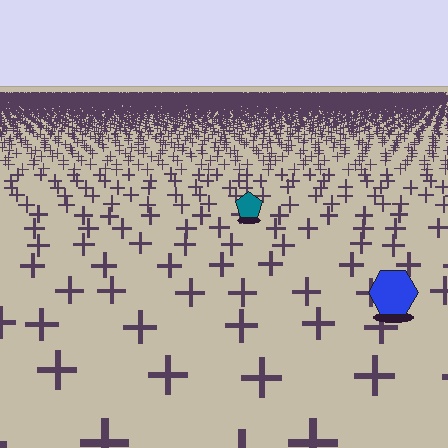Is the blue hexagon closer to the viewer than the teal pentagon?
Yes. The blue hexagon is closer — you can tell from the texture gradient: the ground texture is coarser near it.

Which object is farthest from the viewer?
The teal pentagon is farthest from the viewer. It appears smaller and the ground texture around it is denser.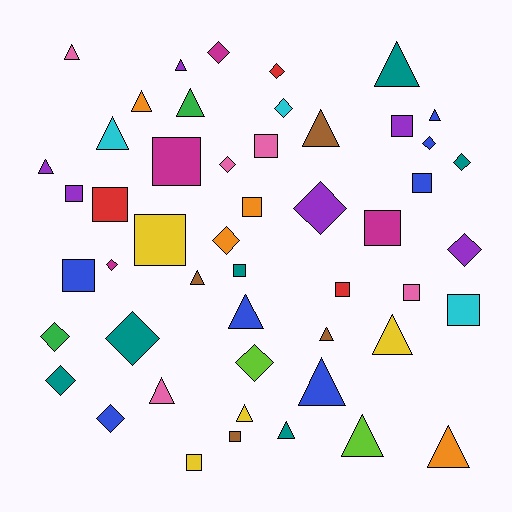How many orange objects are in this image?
There are 4 orange objects.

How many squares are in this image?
There are 16 squares.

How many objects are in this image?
There are 50 objects.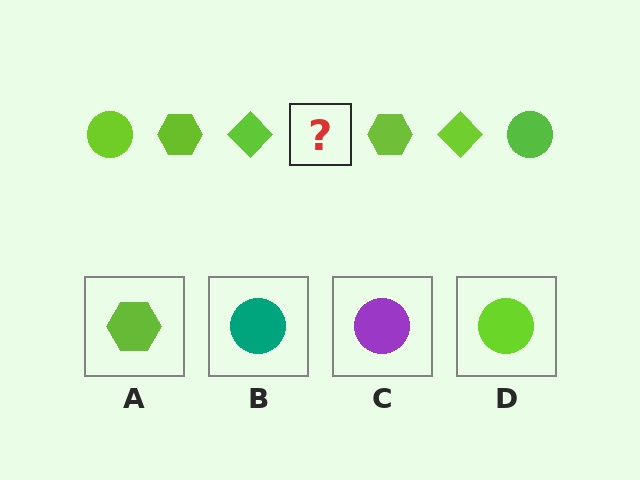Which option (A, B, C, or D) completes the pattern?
D.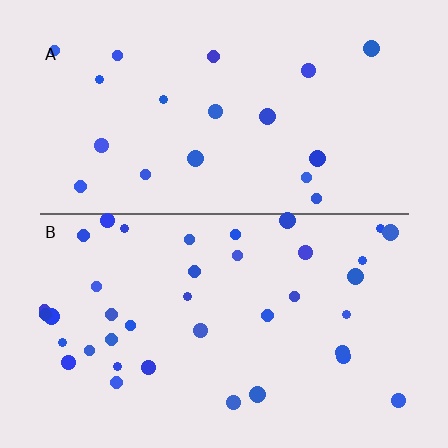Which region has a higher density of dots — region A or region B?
B (the bottom).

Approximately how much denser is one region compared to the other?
Approximately 2.0× — region B over region A.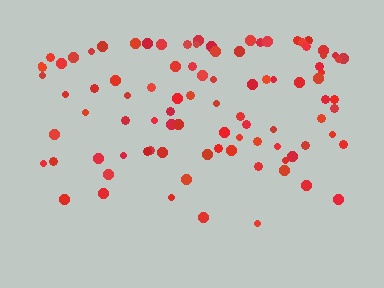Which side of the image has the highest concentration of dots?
The top.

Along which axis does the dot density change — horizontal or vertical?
Vertical.